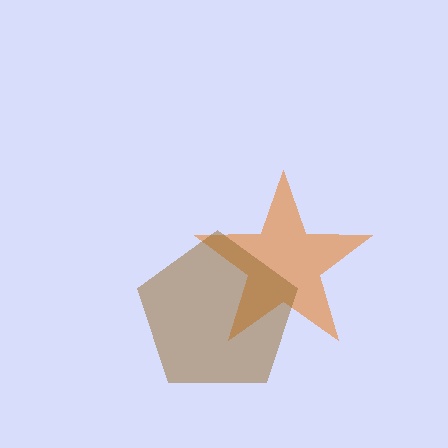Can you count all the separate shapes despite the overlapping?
Yes, there are 2 separate shapes.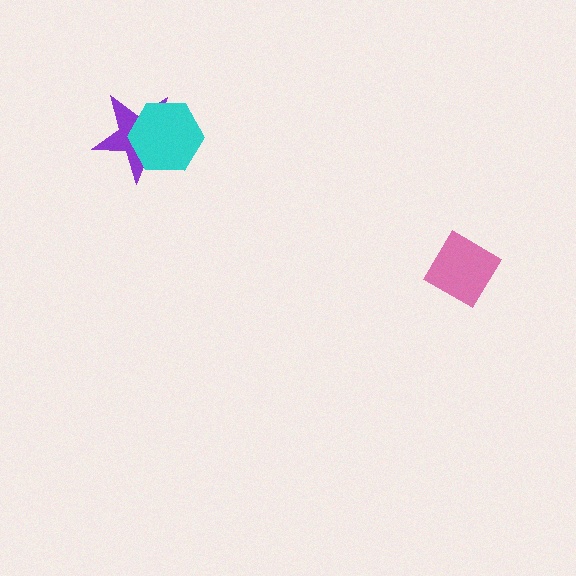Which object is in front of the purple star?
The cyan hexagon is in front of the purple star.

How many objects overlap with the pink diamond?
0 objects overlap with the pink diamond.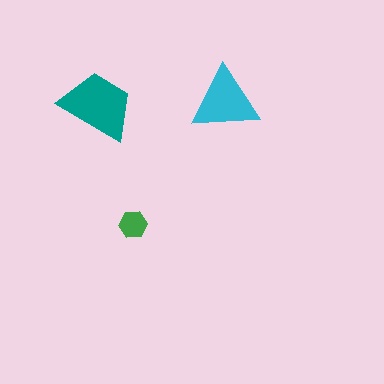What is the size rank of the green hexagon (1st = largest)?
3rd.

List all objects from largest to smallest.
The teal trapezoid, the cyan triangle, the green hexagon.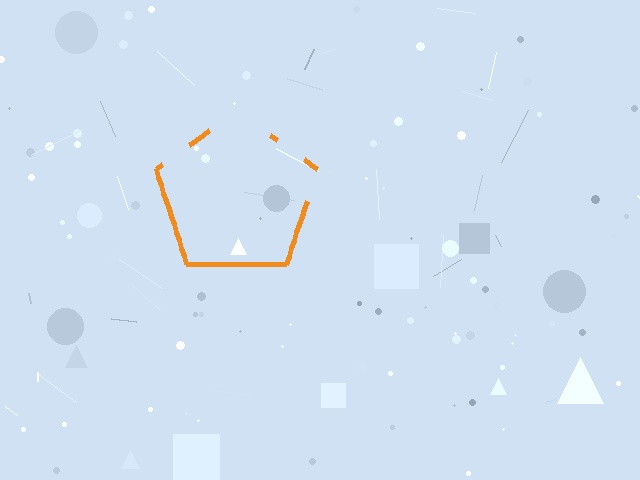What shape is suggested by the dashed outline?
The dashed outline suggests a pentagon.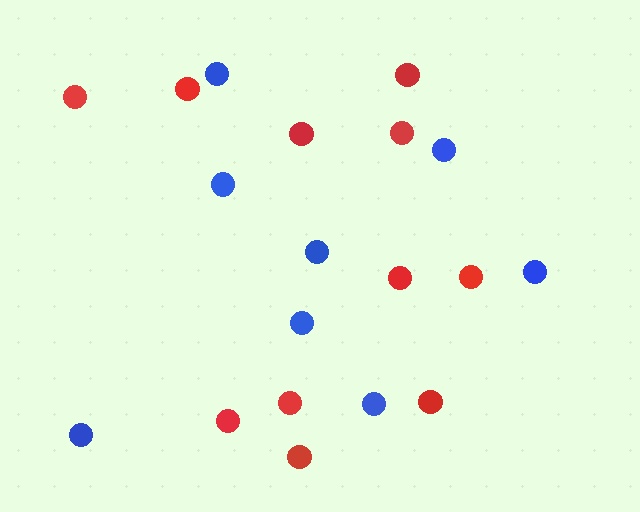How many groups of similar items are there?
There are 2 groups: one group of red circles (11) and one group of blue circles (8).